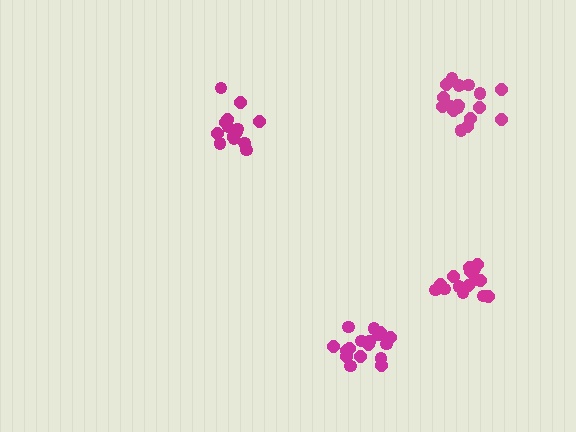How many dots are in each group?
Group 1: 17 dots, Group 2: 15 dots, Group 3: 18 dots, Group 4: 16 dots (66 total).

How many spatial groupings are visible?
There are 4 spatial groupings.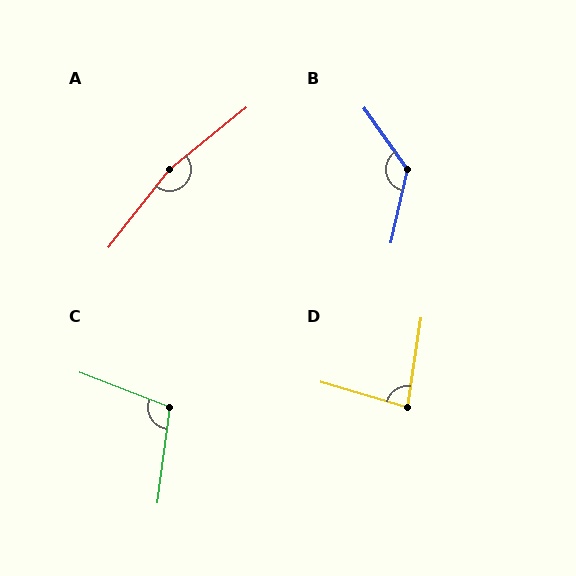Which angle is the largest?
A, at approximately 167 degrees.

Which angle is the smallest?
D, at approximately 82 degrees.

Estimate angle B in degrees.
Approximately 132 degrees.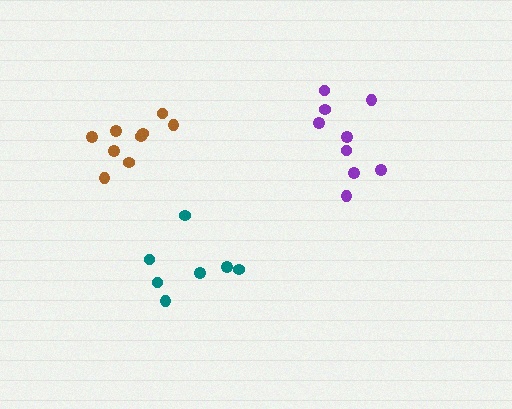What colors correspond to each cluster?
The clusters are colored: brown, purple, teal.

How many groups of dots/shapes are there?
There are 3 groups.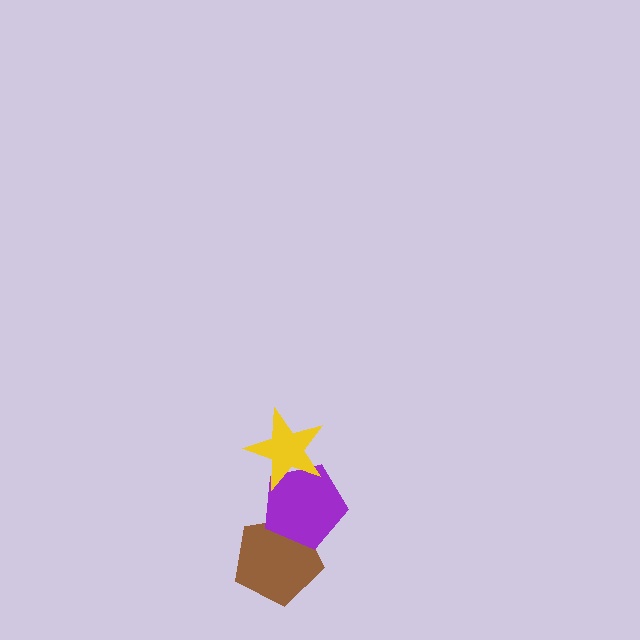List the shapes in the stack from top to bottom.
From top to bottom: the yellow star, the purple pentagon, the brown pentagon.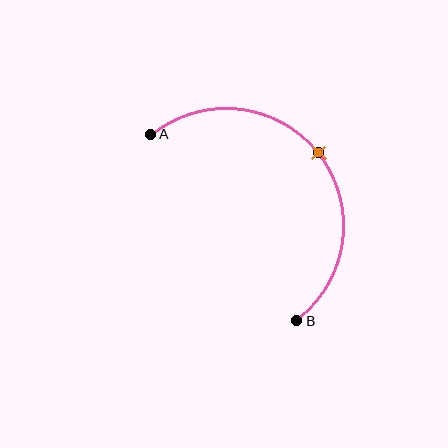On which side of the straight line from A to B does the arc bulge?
The arc bulges above and to the right of the straight line connecting A and B.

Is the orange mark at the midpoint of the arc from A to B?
Yes. The orange mark lies on the arc at equal arc-length from both A and B — it is the arc midpoint.